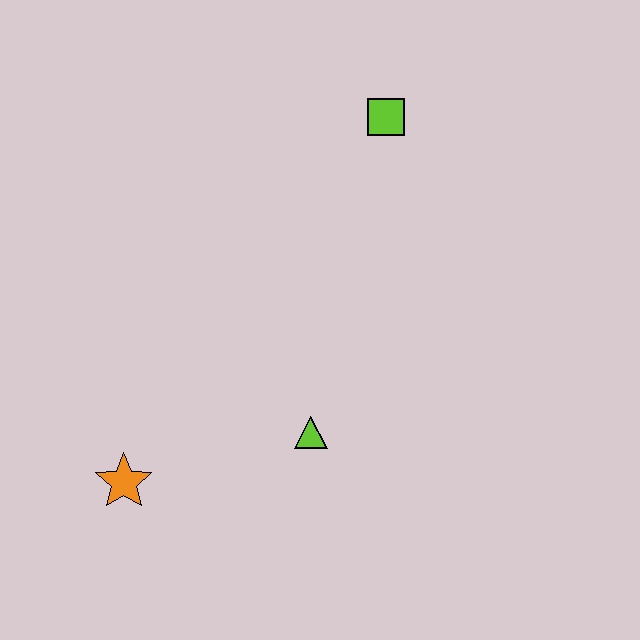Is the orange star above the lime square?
No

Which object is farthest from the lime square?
The orange star is farthest from the lime square.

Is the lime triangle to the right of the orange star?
Yes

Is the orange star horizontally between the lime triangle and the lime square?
No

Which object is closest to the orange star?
The lime triangle is closest to the orange star.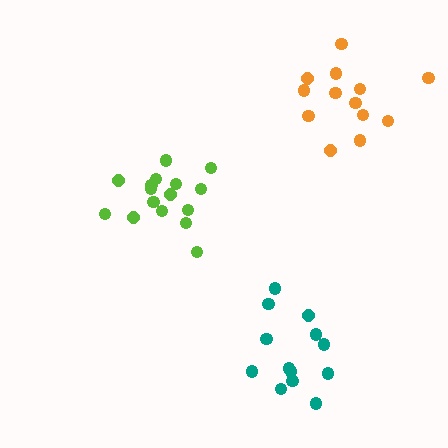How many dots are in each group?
Group 1: 13 dots, Group 2: 16 dots, Group 3: 13 dots (42 total).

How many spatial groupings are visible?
There are 3 spatial groupings.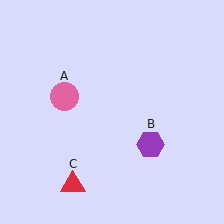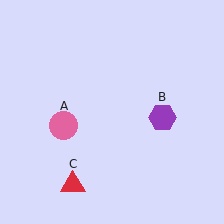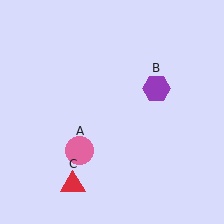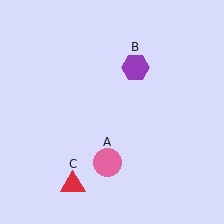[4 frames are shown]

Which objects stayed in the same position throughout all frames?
Red triangle (object C) remained stationary.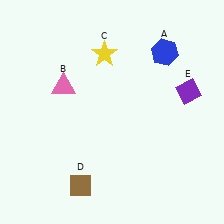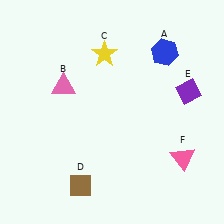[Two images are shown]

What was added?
A pink triangle (F) was added in Image 2.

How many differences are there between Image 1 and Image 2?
There is 1 difference between the two images.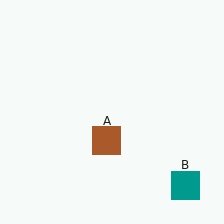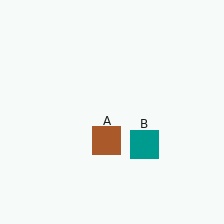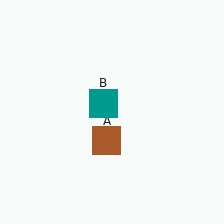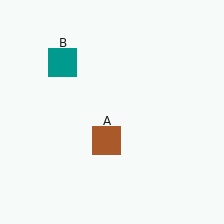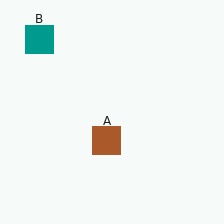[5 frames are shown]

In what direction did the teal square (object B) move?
The teal square (object B) moved up and to the left.